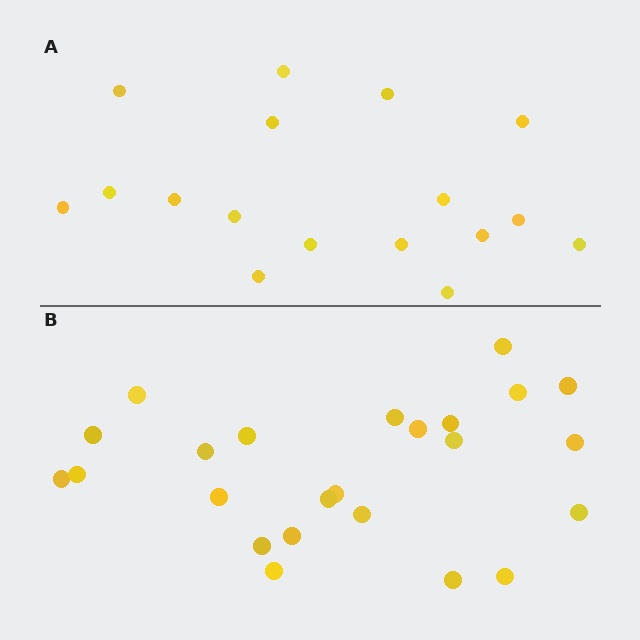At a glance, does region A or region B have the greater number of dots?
Region B (the bottom region) has more dots.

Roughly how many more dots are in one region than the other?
Region B has roughly 8 or so more dots than region A.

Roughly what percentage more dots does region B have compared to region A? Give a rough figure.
About 40% more.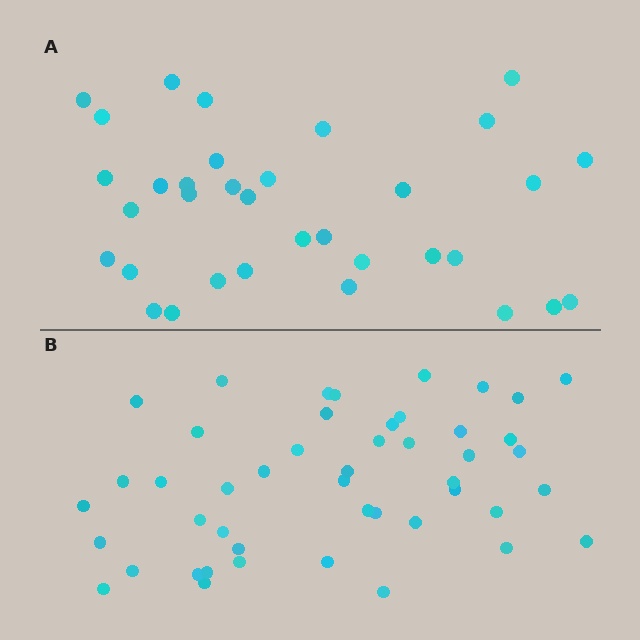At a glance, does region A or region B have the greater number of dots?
Region B (the bottom region) has more dots.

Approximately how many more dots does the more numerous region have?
Region B has approximately 15 more dots than region A.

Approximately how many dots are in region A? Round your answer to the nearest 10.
About 30 dots. (The exact count is 34, which rounds to 30.)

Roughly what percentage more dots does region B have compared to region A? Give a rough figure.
About 40% more.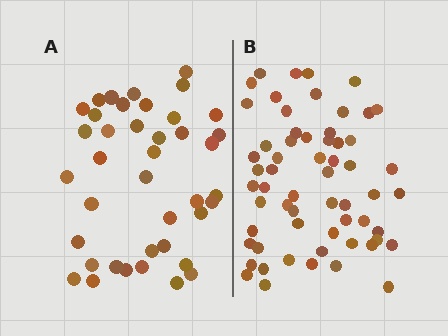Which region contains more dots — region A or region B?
Region B (the right region) has more dots.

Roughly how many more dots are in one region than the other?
Region B has approximately 20 more dots than region A.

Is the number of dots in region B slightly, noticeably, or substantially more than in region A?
Region B has substantially more. The ratio is roughly 1.5 to 1.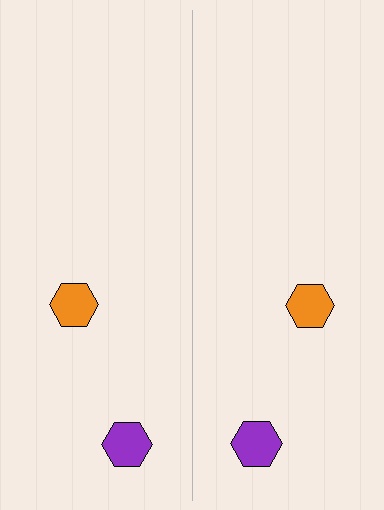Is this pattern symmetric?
Yes, this pattern has bilateral (reflection) symmetry.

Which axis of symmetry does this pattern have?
The pattern has a vertical axis of symmetry running through the center of the image.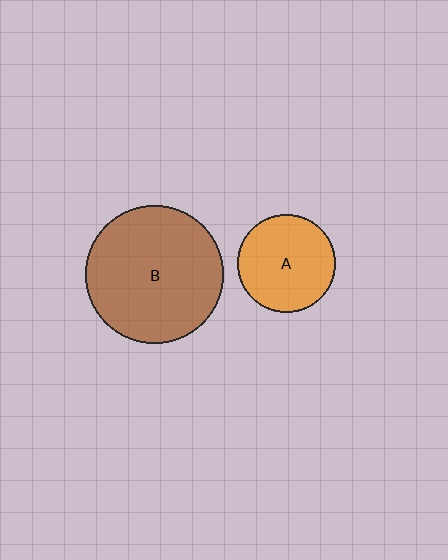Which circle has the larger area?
Circle B (brown).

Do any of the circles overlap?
No, none of the circles overlap.